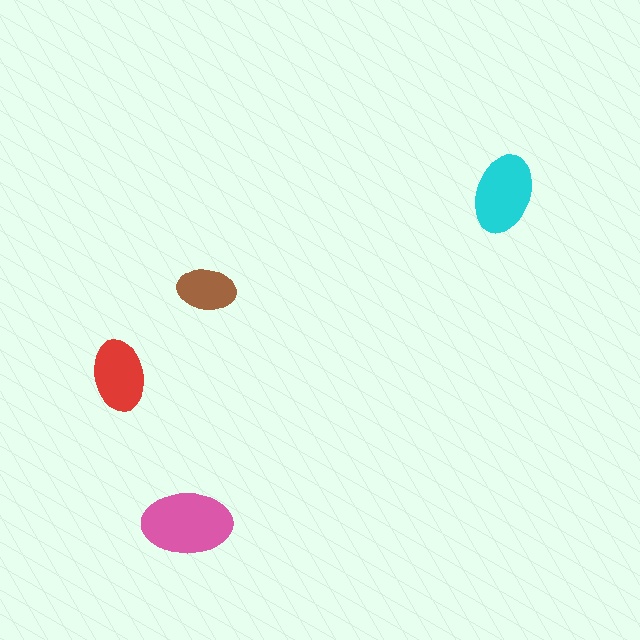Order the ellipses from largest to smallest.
the pink one, the cyan one, the red one, the brown one.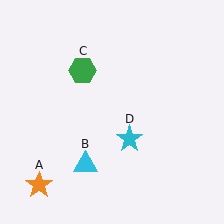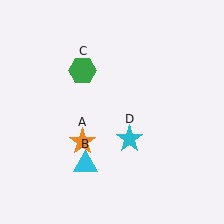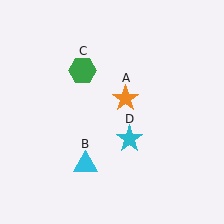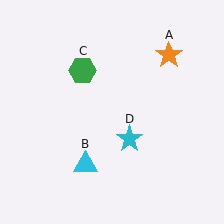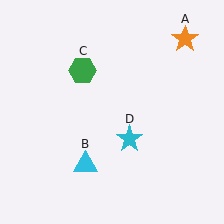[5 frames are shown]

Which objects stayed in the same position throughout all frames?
Cyan triangle (object B) and green hexagon (object C) and cyan star (object D) remained stationary.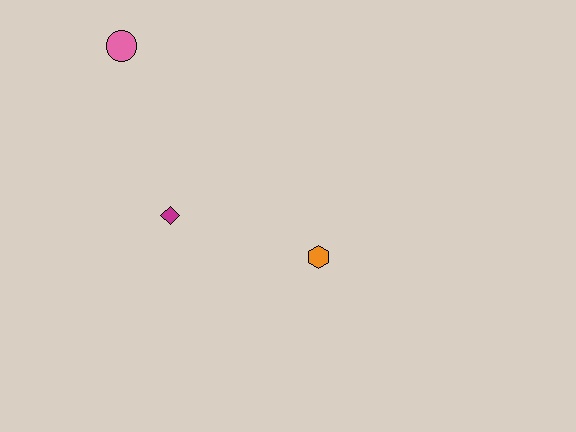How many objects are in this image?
There are 3 objects.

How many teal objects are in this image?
There are no teal objects.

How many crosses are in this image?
There are no crosses.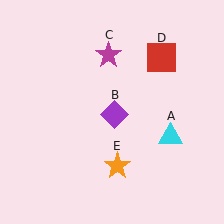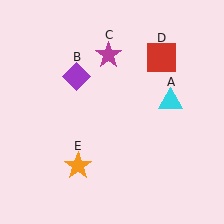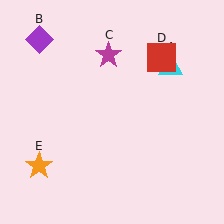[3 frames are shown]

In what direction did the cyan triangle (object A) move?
The cyan triangle (object A) moved up.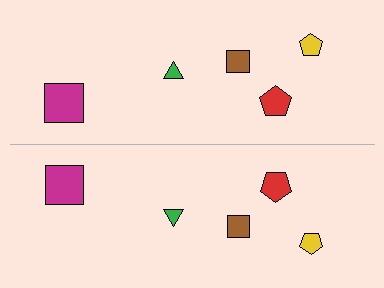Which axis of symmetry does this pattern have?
The pattern has a horizontal axis of symmetry running through the center of the image.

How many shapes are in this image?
There are 10 shapes in this image.